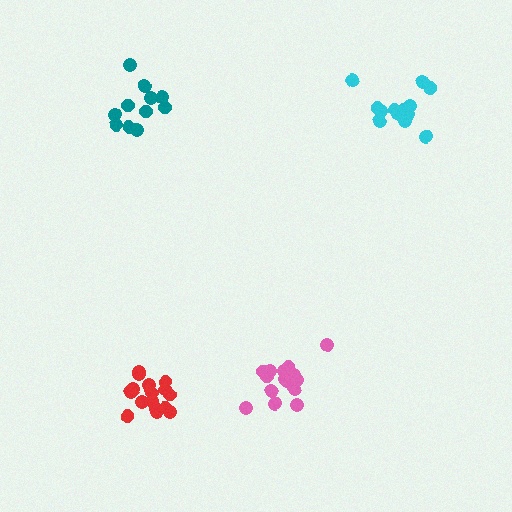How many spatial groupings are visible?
There are 4 spatial groupings.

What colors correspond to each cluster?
The clusters are colored: cyan, red, teal, pink.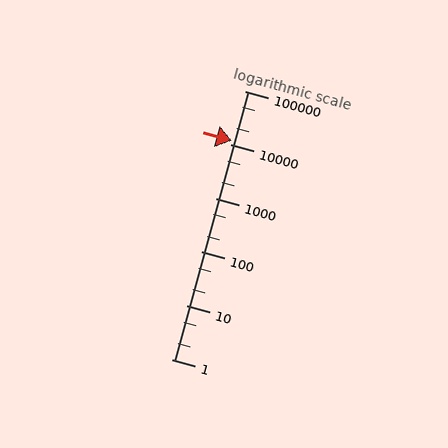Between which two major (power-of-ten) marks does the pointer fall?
The pointer is between 10000 and 100000.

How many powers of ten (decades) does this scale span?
The scale spans 5 decades, from 1 to 100000.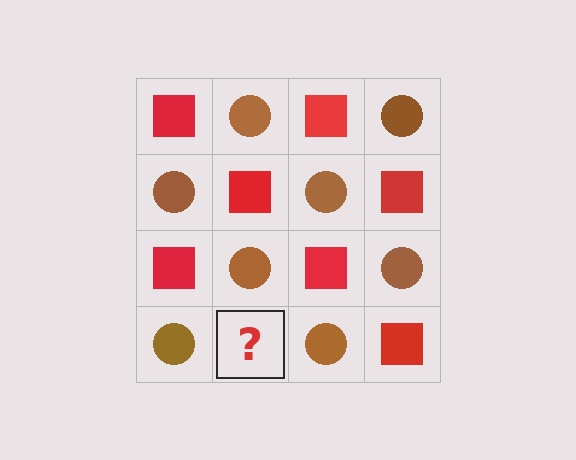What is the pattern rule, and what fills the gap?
The rule is that it alternates red square and brown circle in a checkerboard pattern. The gap should be filled with a red square.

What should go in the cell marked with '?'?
The missing cell should contain a red square.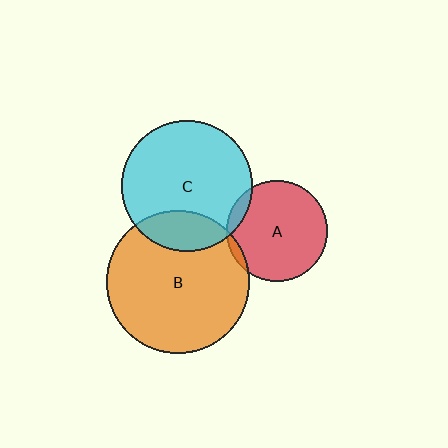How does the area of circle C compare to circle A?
Approximately 1.7 times.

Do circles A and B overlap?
Yes.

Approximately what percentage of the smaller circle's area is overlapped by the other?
Approximately 5%.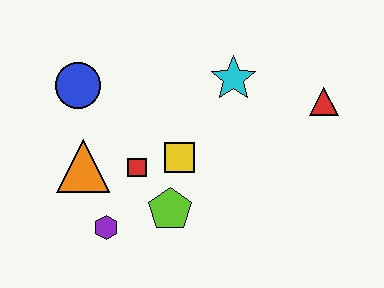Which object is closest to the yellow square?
The red square is closest to the yellow square.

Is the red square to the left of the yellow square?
Yes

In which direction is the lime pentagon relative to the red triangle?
The lime pentagon is to the left of the red triangle.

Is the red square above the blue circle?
No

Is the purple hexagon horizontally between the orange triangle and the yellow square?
Yes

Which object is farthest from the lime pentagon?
The red triangle is farthest from the lime pentagon.